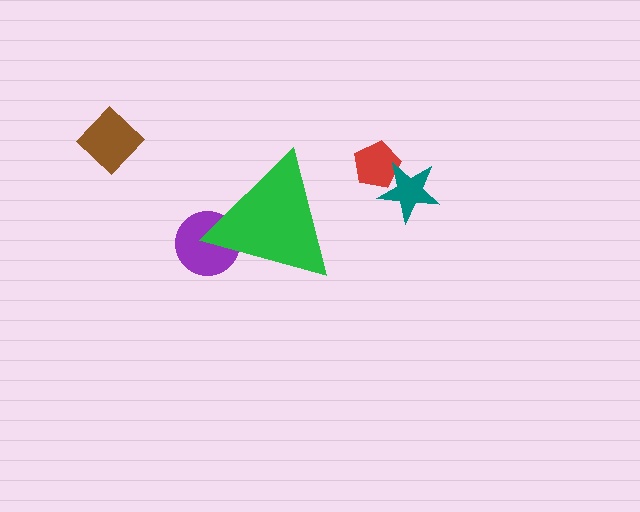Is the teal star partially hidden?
No, the teal star is fully visible.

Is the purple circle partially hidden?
Yes, the purple circle is partially hidden behind the green triangle.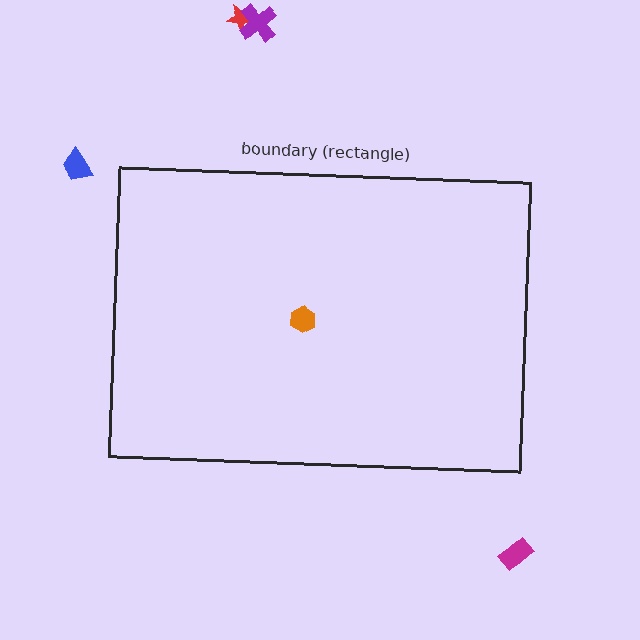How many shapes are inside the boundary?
1 inside, 4 outside.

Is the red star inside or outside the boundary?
Outside.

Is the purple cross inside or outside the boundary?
Outside.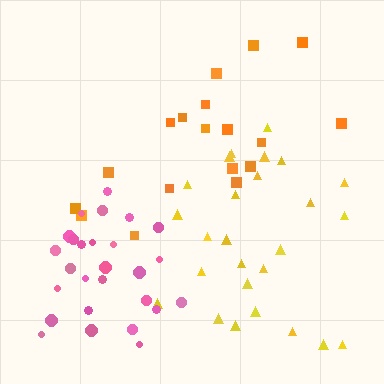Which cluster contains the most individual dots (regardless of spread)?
Pink (27).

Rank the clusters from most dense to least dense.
pink, yellow, orange.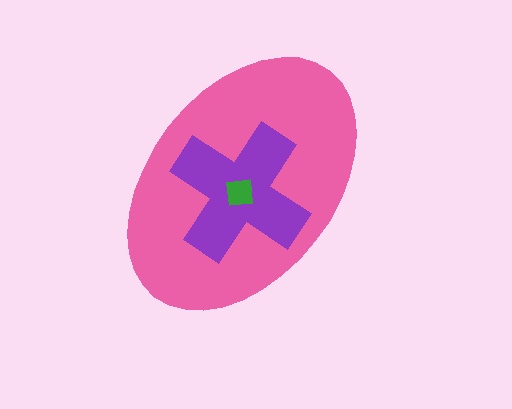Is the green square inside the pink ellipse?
Yes.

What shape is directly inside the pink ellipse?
The purple cross.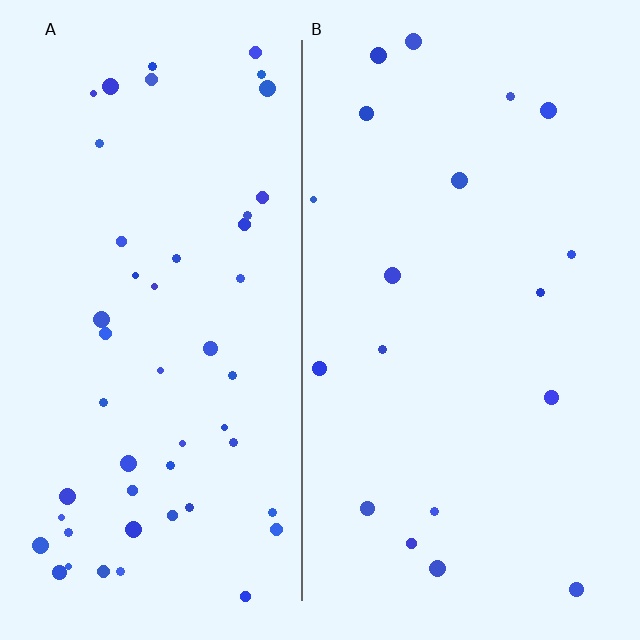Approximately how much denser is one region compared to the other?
Approximately 2.7× — region A over region B.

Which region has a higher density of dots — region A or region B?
A (the left).